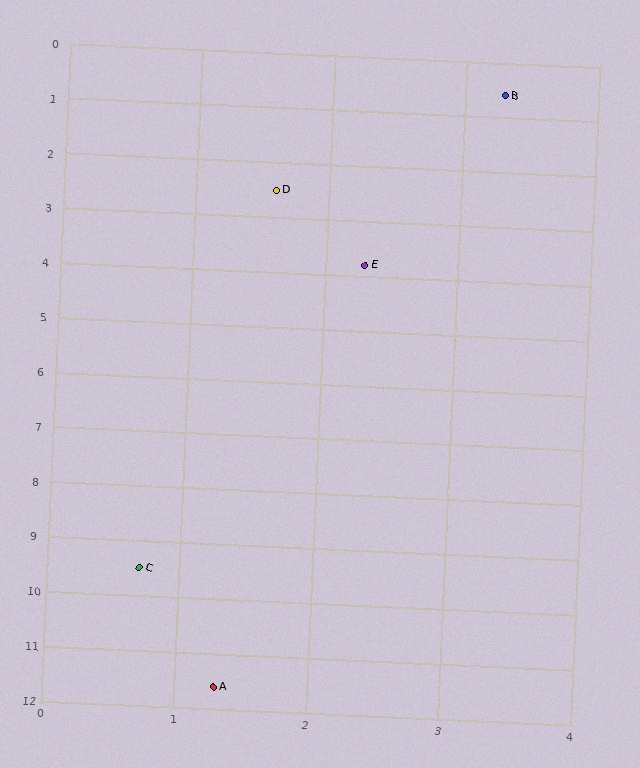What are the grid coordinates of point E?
Point E is at approximately (2.3, 3.8).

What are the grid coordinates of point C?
Point C is at approximately (0.7, 9.5).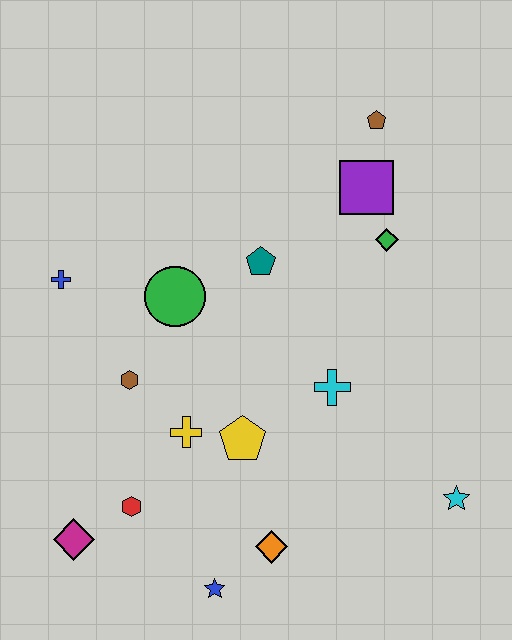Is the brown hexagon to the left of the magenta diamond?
No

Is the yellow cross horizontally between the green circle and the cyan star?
Yes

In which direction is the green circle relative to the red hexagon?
The green circle is above the red hexagon.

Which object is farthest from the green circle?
The cyan star is farthest from the green circle.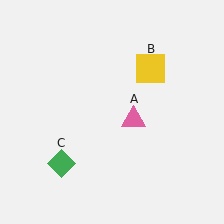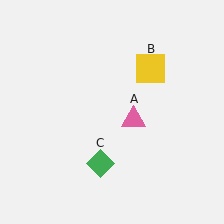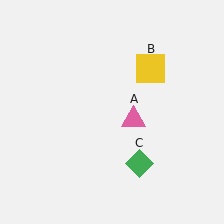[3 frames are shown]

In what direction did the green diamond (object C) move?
The green diamond (object C) moved right.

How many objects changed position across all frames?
1 object changed position: green diamond (object C).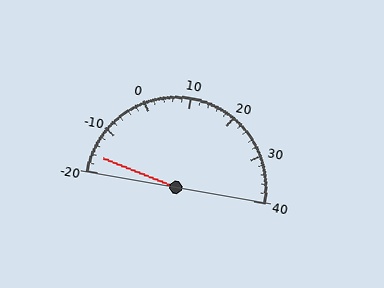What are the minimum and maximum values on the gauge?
The gauge ranges from -20 to 40.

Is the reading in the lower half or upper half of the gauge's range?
The reading is in the lower half of the range (-20 to 40).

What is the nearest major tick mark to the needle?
The nearest major tick mark is -20.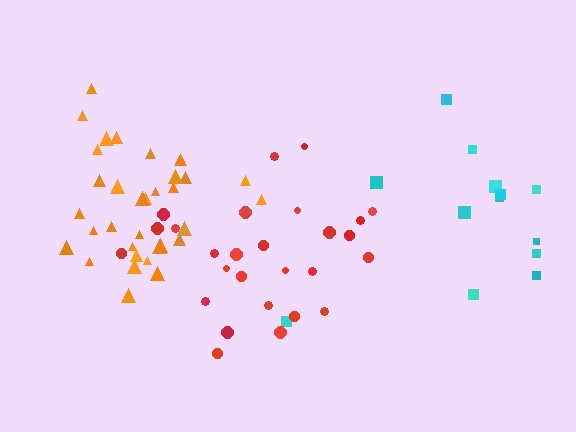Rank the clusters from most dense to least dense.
orange, red, cyan.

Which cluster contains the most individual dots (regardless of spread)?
Orange (33).